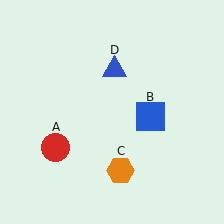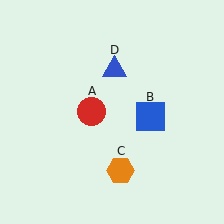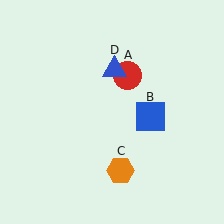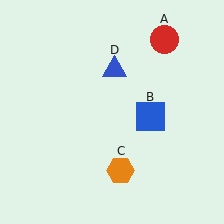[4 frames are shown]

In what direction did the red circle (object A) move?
The red circle (object A) moved up and to the right.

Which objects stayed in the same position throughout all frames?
Blue square (object B) and orange hexagon (object C) and blue triangle (object D) remained stationary.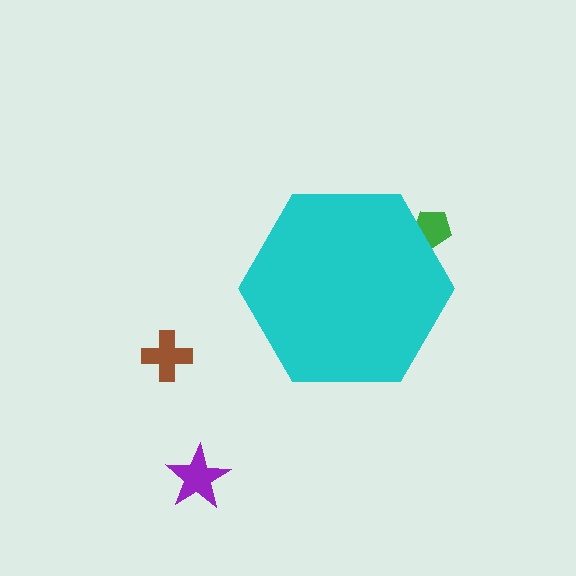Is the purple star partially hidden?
No, the purple star is fully visible.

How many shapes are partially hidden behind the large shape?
1 shape is partially hidden.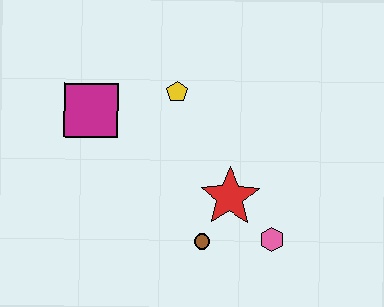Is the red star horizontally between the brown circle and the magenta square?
No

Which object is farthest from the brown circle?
The magenta square is farthest from the brown circle.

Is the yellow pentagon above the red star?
Yes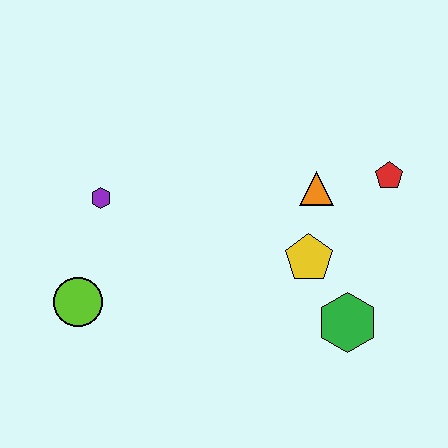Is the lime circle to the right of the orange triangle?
No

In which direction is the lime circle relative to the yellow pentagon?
The lime circle is to the left of the yellow pentagon.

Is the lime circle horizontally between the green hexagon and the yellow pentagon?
No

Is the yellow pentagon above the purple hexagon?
No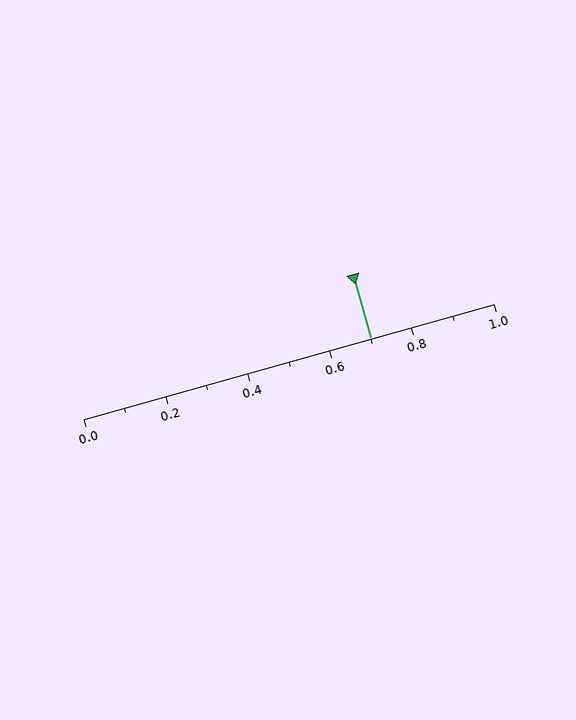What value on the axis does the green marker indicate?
The marker indicates approximately 0.7.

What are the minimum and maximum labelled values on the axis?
The axis runs from 0.0 to 1.0.